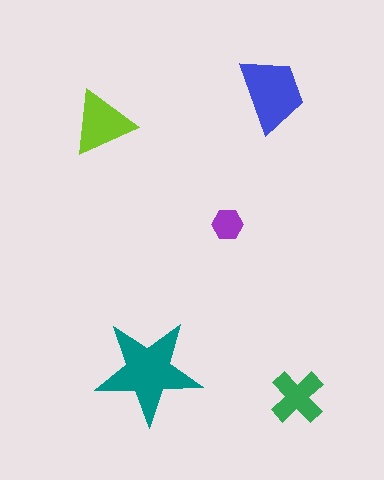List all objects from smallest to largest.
The purple hexagon, the green cross, the lime triangle, the blue trapezoid, the teal star.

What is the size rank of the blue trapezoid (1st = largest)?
2nd.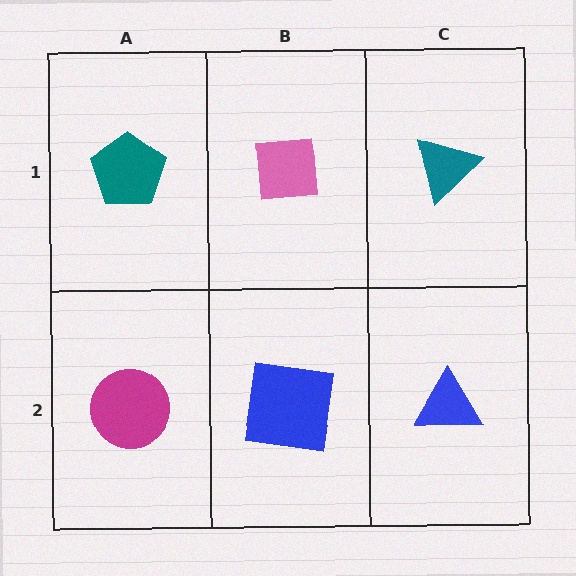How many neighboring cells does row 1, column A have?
2.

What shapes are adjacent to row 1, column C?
A blue triangle (row 2, column C), a pink square (row 1, column B).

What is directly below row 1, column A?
A magenta circle.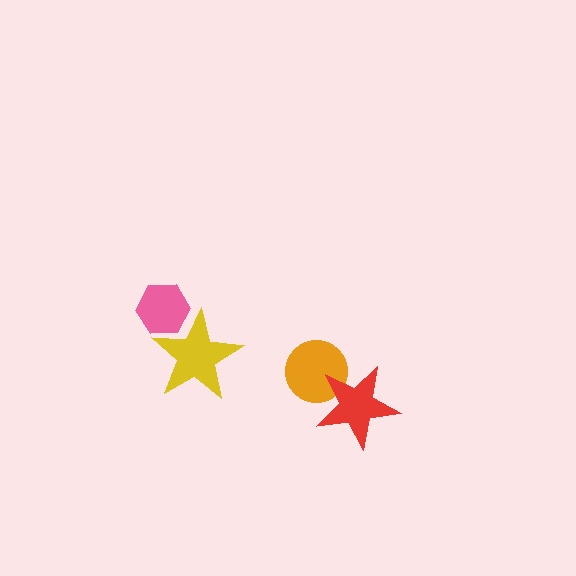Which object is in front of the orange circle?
The red star is in front of the orange circle.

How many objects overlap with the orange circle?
1 object overlaps with the orange circle.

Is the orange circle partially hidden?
Yes, it is partially covered by another shape.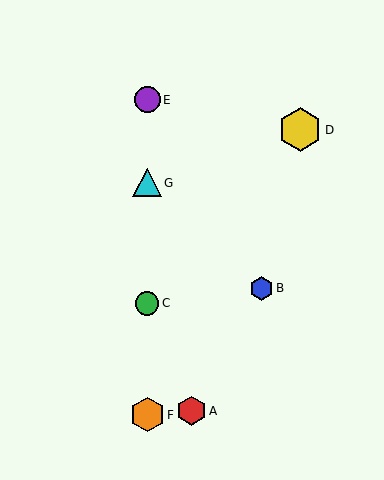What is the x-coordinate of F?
Object F is at x≈147.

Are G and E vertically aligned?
Yes, both are at x≈147.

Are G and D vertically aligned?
No, G is at x≈147 and D is at x≈300.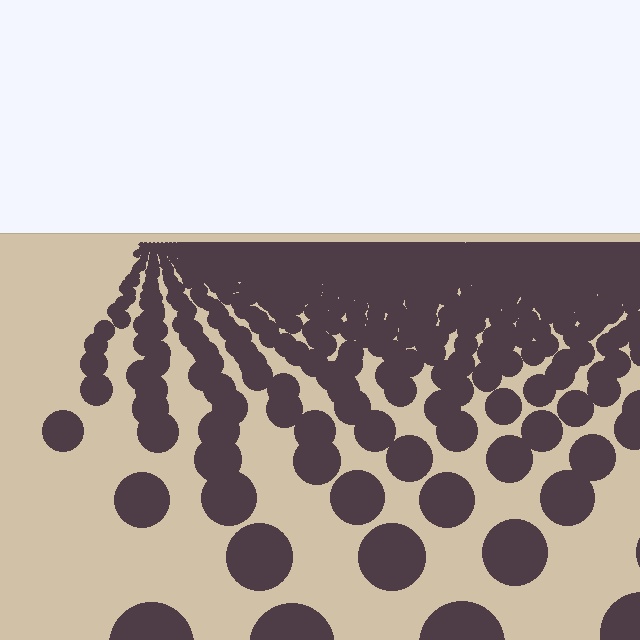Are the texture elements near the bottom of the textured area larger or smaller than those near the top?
Larger. Near the bottom, elements are closer to the viewer and appear at a bigger on-screen size.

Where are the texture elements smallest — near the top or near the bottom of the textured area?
Near the top.